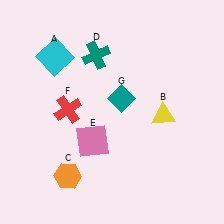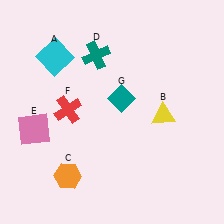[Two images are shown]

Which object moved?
The pink square (E) moved left.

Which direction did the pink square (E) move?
The pink square (E) moved left.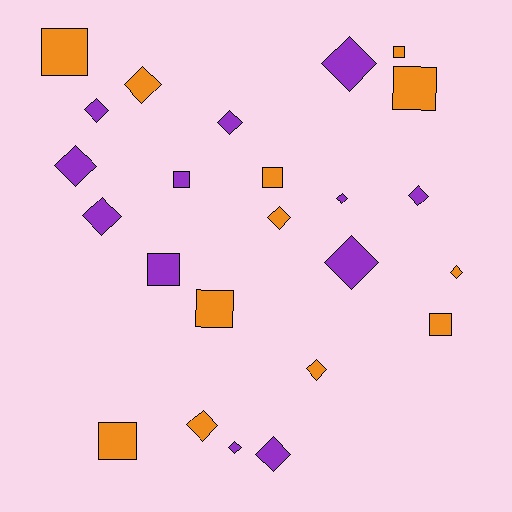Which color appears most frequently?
Orange, with 12 objects.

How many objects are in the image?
There are 24 objects.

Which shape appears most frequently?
Diamond, with 15 objects.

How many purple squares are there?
There are 2 purple squares.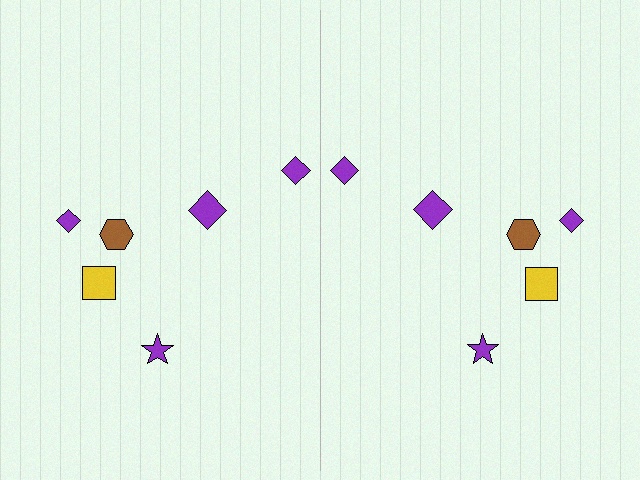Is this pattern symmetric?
Yes, this pattern has bilateral (reflection) symmetry.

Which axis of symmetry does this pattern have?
The pattern has a vertical axis of symmetry running through the center of the image.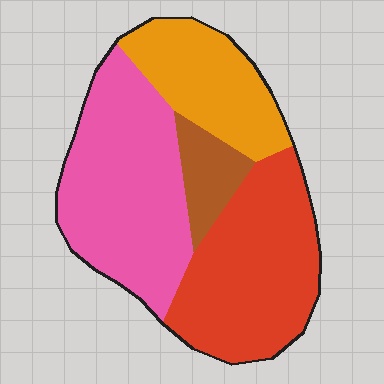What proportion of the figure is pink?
Pink covers 37% of the figure.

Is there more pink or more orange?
Pink.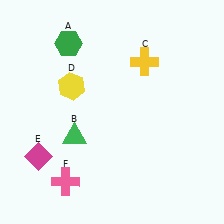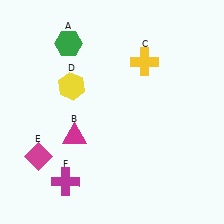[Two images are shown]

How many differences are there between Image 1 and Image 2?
There are 2 differences between the two images.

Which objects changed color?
B changed from green to magenta. F changed from pink to magenta.